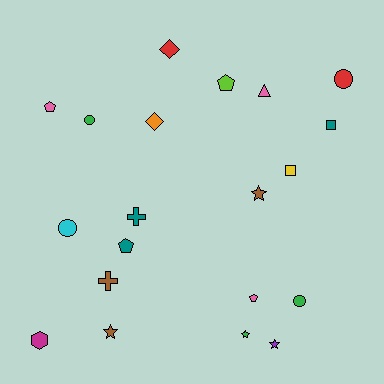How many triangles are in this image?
There is 1 triangle.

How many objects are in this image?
There are 20 objects.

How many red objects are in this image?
There are 2 red objects.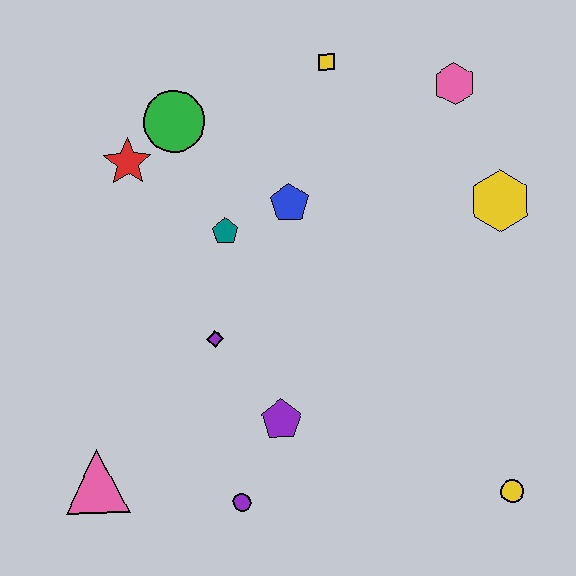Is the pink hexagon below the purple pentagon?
No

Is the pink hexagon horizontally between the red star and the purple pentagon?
No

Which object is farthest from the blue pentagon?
The yellow circle is farthest from the blue pentagon.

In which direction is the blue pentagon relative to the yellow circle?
The blue pentagon is above the yellow circle.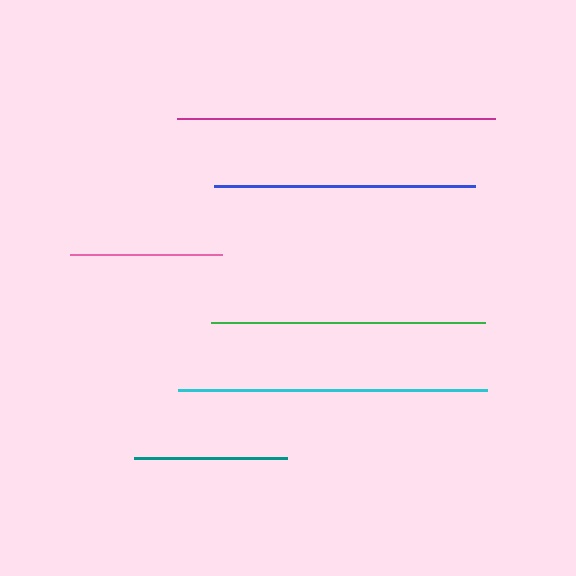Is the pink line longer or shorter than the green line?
The green line is longer than the pink line.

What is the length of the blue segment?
The blue segment is approximately 262 pixels long.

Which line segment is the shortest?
The pink line is the shortest at approximately 152 pixels.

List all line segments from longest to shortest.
From longest to shortest: magenta, cyan, green, blue, teal, pink.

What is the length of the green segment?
The green segment is approximately 274 pixels long.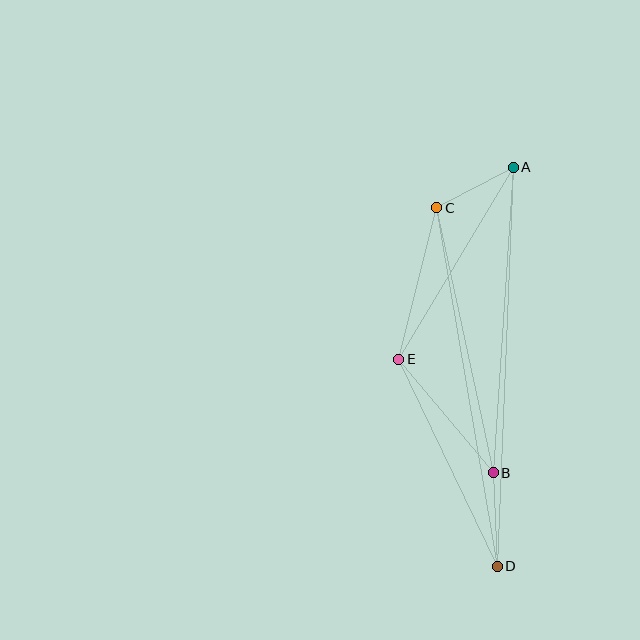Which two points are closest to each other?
Points A and C are closest to each other.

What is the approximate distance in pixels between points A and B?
The distance between A and B is approximately 306 pixels.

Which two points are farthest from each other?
Points A and D are farthest from each other.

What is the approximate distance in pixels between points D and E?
The distance between D and E is approximately 229 pixels.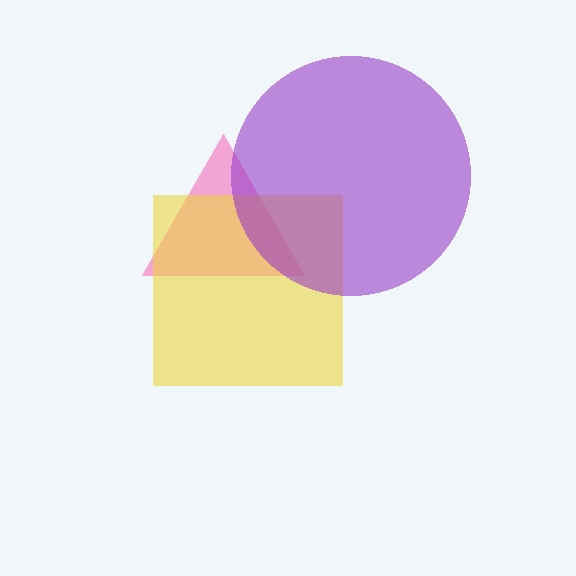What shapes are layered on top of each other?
The layered shapes are: a pink triangle, a yellow square, a purple circle.